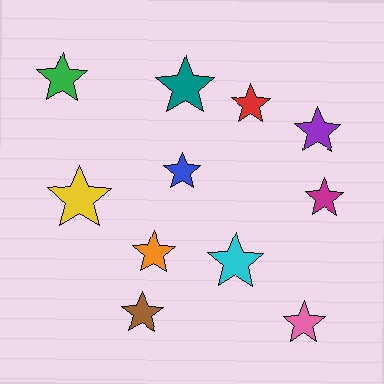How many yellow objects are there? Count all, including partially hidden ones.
There is 1 yellow object.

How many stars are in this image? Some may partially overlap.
There are 11 stars.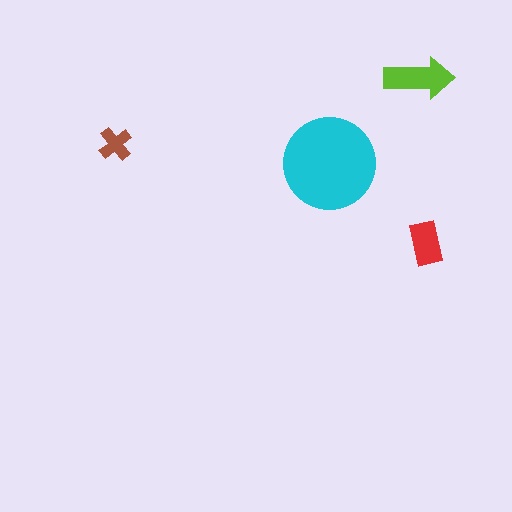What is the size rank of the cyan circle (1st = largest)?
1st.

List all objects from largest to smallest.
The cyan circle, the lime arrow, the red rectangle, the brown cross.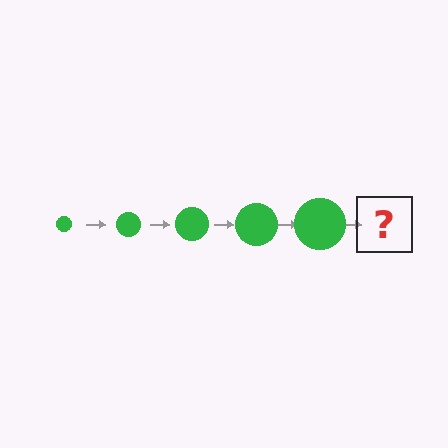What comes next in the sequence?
The next element should be a green circle, larger than the previous one.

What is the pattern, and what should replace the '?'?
The pattern is that the circle gets progressively larger each step. The '?' should be a green circle, larger than the previous one.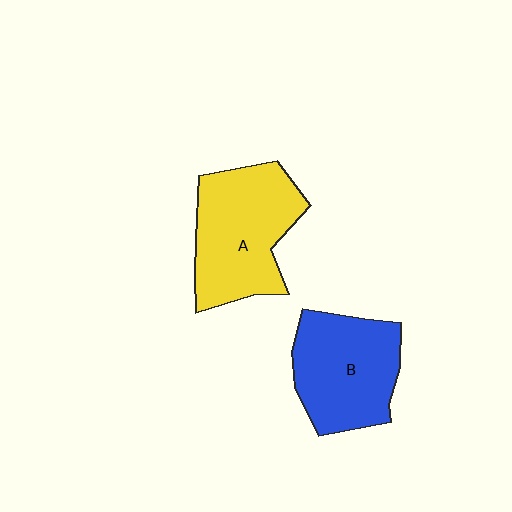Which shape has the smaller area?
Shape B (blue).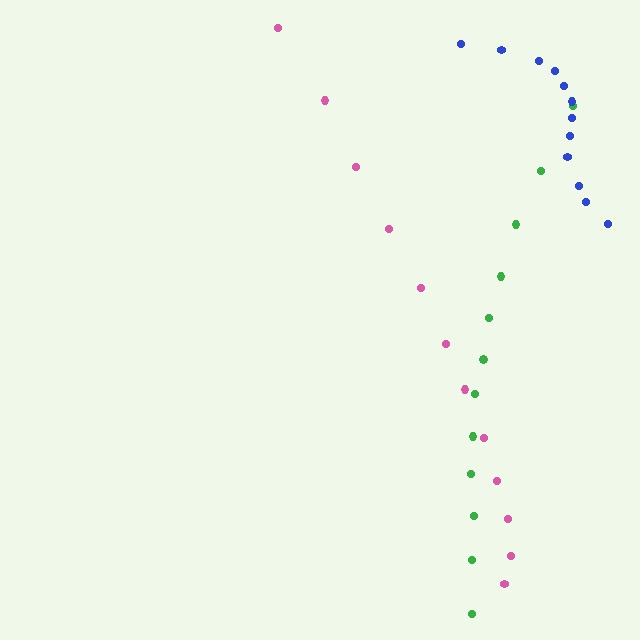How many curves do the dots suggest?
There are 3 distinct paths.